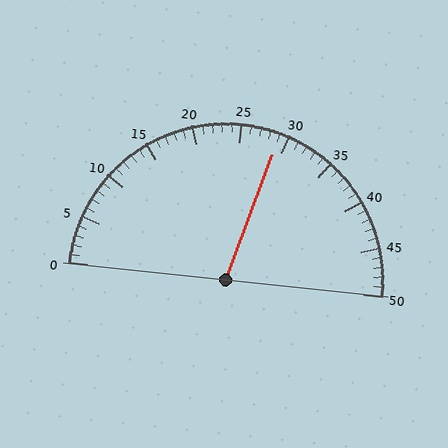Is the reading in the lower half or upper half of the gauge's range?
The reading is in the upper half of the range (0 to 50).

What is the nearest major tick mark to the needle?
The nearest major tick mark is 30.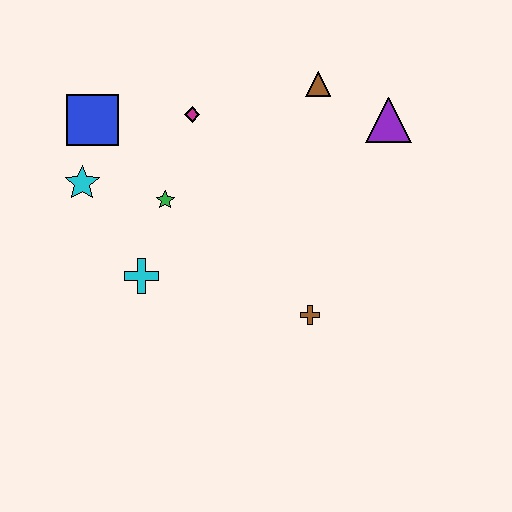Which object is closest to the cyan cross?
The green star is closest to the cyan cross.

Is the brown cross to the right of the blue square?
Yes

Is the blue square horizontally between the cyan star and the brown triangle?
Yes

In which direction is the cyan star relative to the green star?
The cyan star is to the left of the green star.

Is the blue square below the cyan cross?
No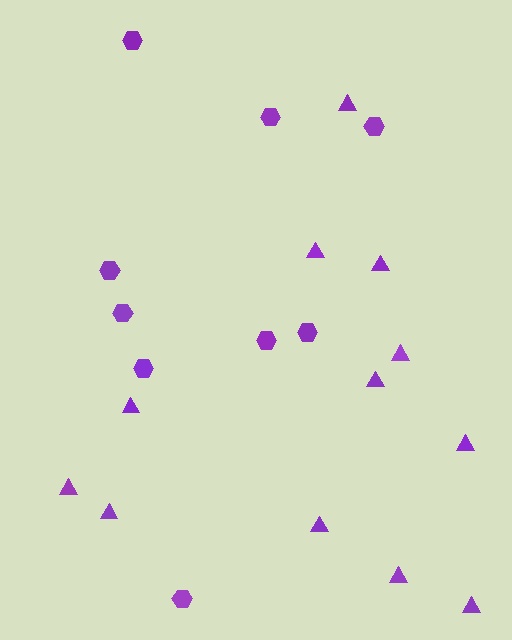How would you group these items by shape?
There are 2 groups: one group of hexagons (9) and one group of triangles (12).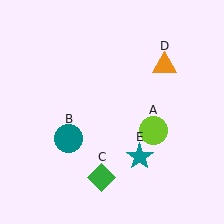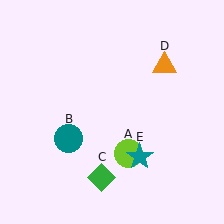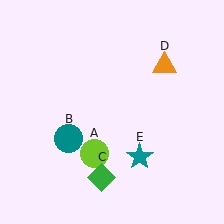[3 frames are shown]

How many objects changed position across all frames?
1 object changed position: lime circle (object A).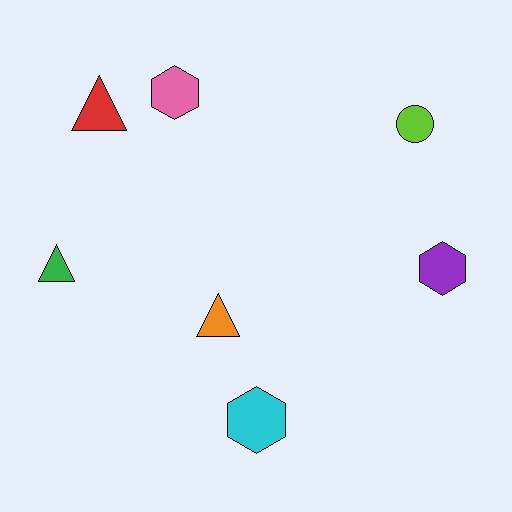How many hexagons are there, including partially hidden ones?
There are 3 hexagons.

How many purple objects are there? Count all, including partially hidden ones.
There is 1 purple object.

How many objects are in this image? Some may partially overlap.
There are 7 objects.